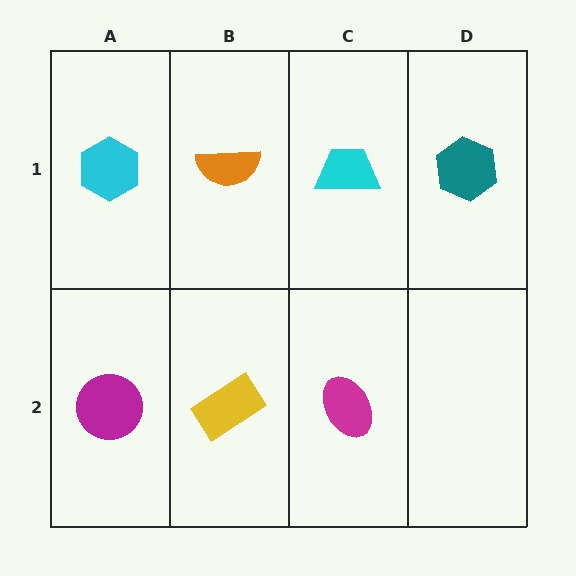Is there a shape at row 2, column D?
No, that cell is empty.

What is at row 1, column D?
A teal hexagon.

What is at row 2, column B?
A yellow rectangle.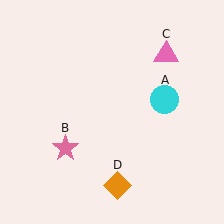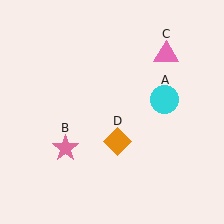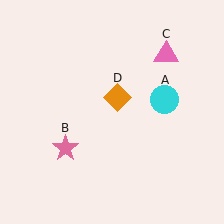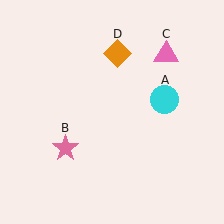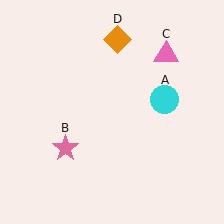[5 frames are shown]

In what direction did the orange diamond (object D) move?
The orange diamond (object D) moved up.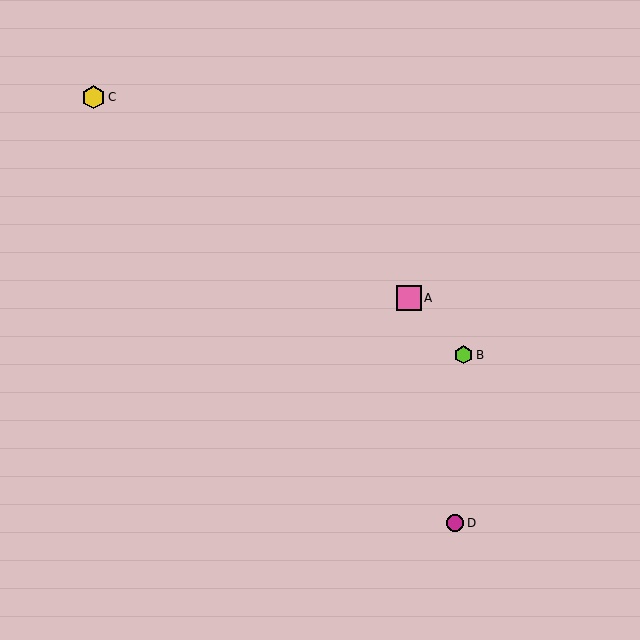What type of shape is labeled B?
Shape B is a lime hexagon.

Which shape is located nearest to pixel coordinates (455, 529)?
The magenta circle (labeled D) at (455, 523) is nearest to that location.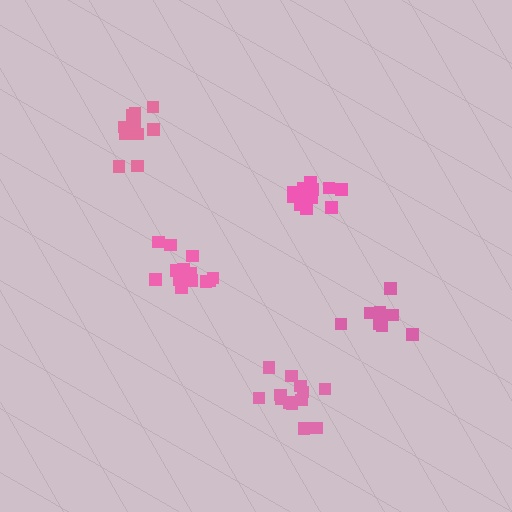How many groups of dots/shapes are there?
There are 5 groups.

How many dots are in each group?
Group 1: 12 dots, Group 2: 11 dots, Group 3: 15 dots, Group 4: 12 dots, Group 5: 13 dots (63 total).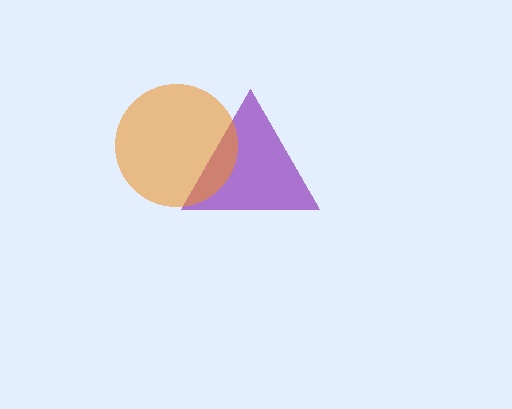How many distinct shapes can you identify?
There are 2 distinct shapes: a purple triangle, an orange circle.